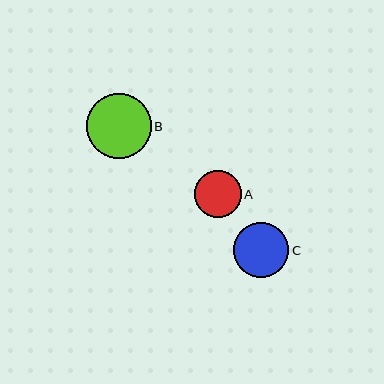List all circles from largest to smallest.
From largest to smallest: B, C, A.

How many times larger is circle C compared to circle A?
Circle C is approximately 1.2 times the size of circle A.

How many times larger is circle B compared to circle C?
Circle B is approximately 1.2 times the size of circle C.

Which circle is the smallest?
Circle A is the smallest with a size of approximately 46 pixels.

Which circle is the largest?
Circle B is the largest with a size of approximately 65 pixels.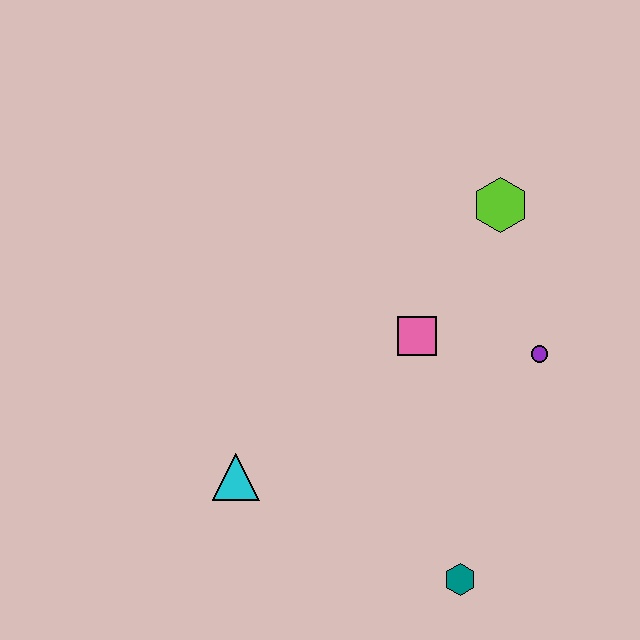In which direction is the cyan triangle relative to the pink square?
The cyan triangle is to the left of the pink square.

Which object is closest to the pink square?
The purple circle is closest to the pink square.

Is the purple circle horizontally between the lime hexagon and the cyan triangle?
No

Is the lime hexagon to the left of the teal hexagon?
No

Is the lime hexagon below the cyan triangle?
No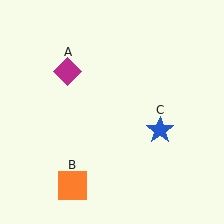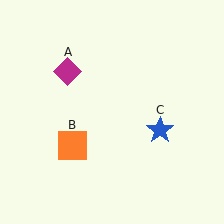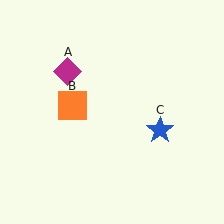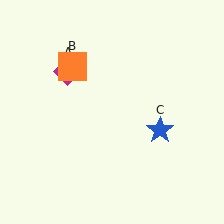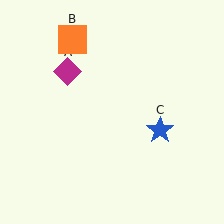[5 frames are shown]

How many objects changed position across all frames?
1 object changed position: orange square (object B).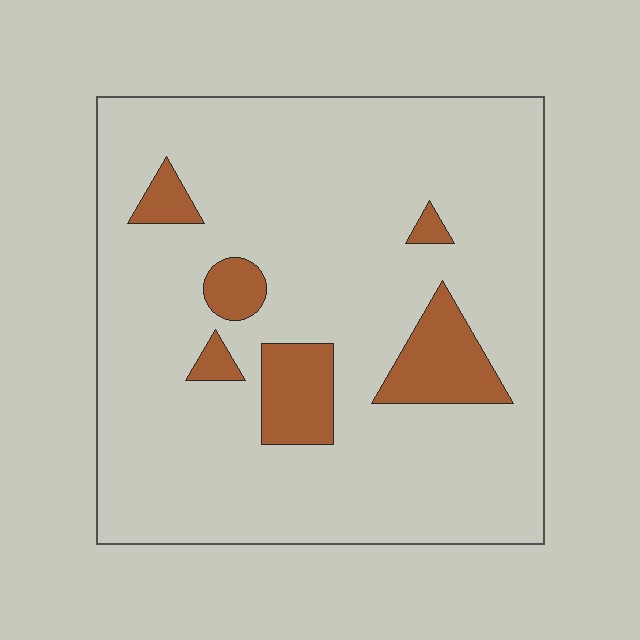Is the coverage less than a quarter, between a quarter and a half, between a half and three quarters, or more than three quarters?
Less than a quarter.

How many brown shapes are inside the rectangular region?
6.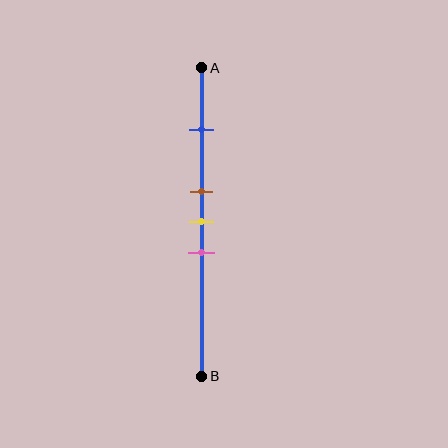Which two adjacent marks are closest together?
The brown and yellow marks are the closest adjacent pair.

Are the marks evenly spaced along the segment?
No, the marks are not evenly spaced.